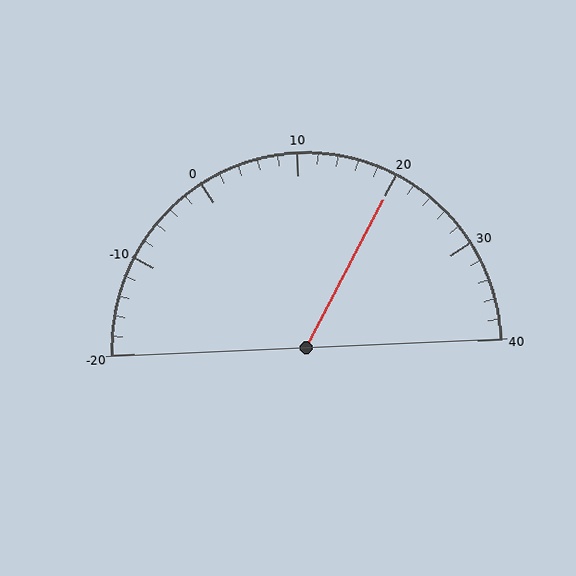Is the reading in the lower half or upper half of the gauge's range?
The reading is in the upper half of the range (-20 to 40).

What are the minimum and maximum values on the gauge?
The gauge ranges from -20 to 40.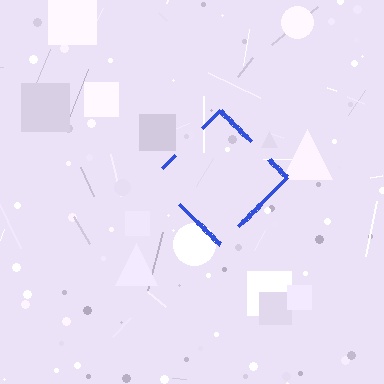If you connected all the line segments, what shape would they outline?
They would outline a diamond.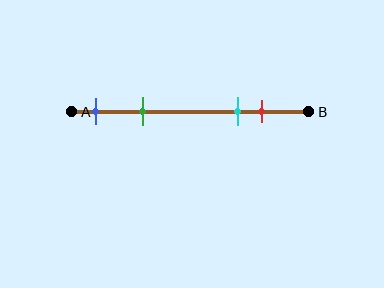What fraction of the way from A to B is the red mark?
The red mark is approximately 80% (0.8) of the way from A to B.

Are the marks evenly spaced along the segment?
No, the marks are not evenly spaced.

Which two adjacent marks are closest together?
The cyan and red marks are the closest adjacent pair.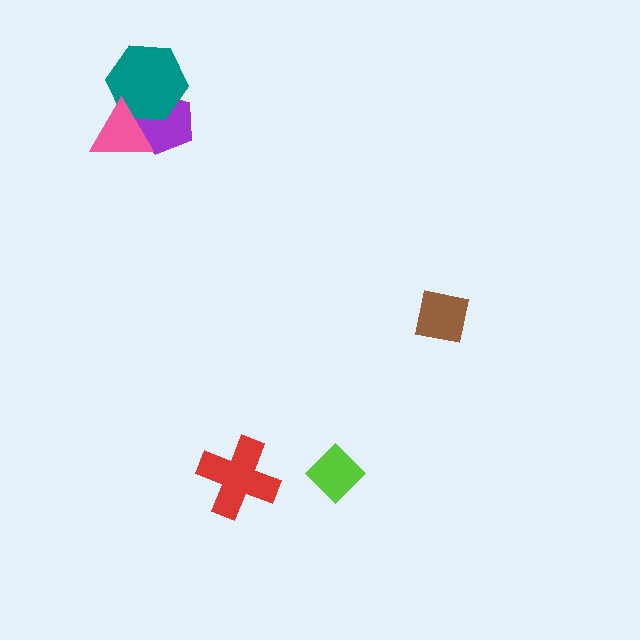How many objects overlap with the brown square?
0 objects overlap with the brown square.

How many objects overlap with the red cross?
0 objects overlap with the red cross.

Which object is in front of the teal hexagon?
The pink triangle is in front of the teal hexagon.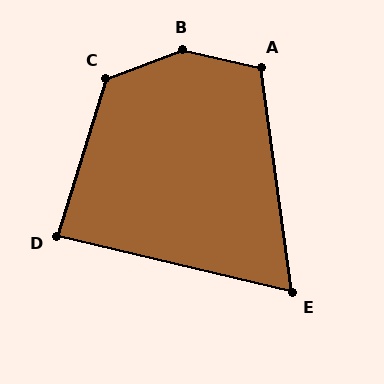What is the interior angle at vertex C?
Approximately 128 degrees (obtuse).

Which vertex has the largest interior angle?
B, at approximately 147 degrees.